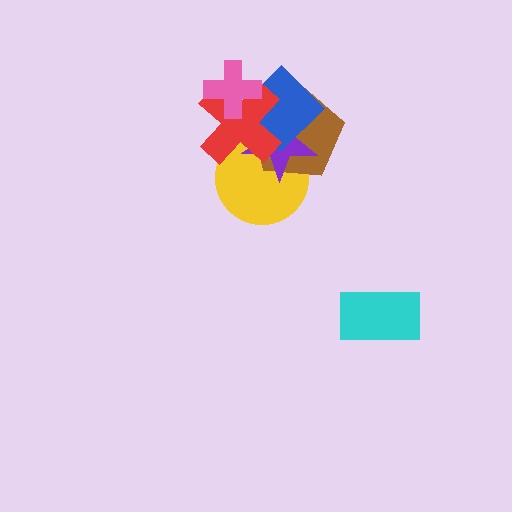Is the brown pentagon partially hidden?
Yes, it is partially covered by another shape.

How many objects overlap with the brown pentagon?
4 objects overlap with the brown pentagon.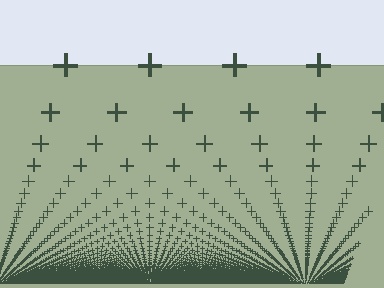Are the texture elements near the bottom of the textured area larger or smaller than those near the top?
Smaller. The gradient is inverted — elements near the bottom are smaller and denser.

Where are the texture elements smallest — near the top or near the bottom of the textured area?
Near the bottom.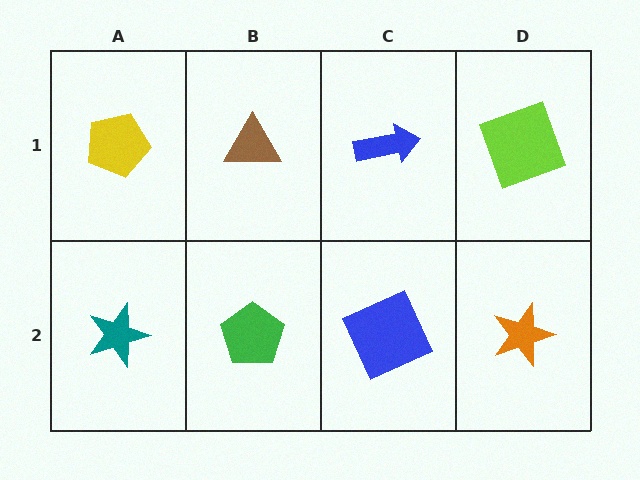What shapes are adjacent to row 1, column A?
A teal star (row 2, column A), a brown triangle (row 1, column B).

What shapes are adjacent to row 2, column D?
A lime square (row 1, column D), a blue square (row 2, column C).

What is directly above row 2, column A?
A yellow pentagon.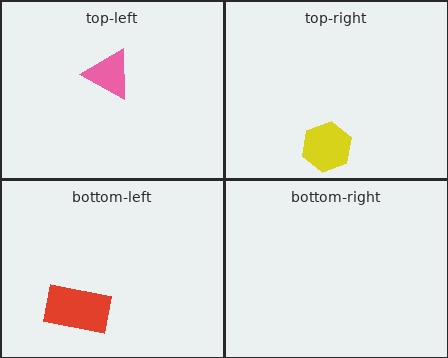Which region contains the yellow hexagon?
The top-right region.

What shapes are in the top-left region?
The pink triangle.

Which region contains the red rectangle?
The bottom-left region.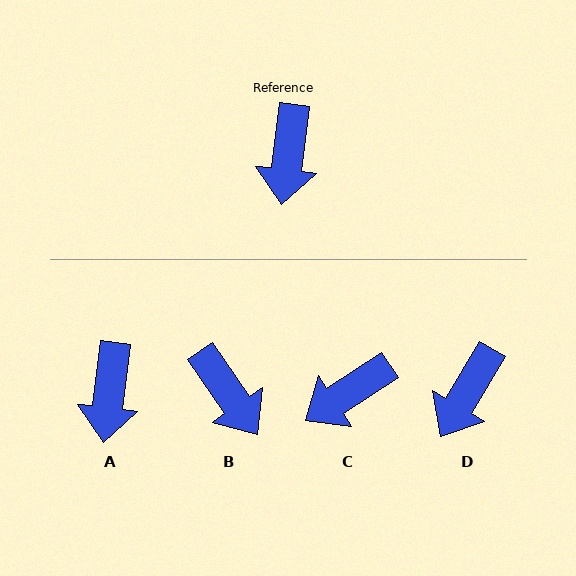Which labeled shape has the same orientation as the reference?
A.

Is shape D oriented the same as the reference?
No, it is off by about 24 degrees.